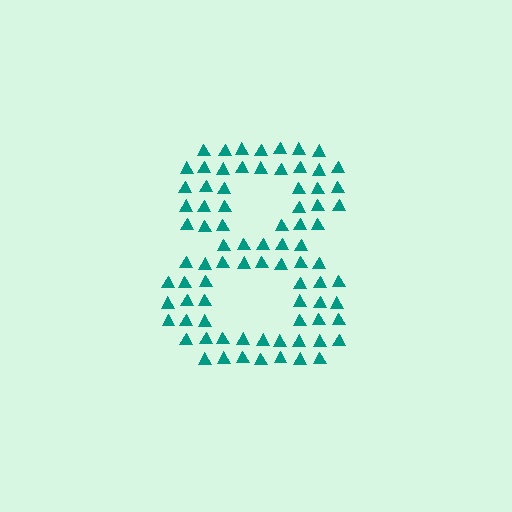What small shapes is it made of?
It is made of small triangles.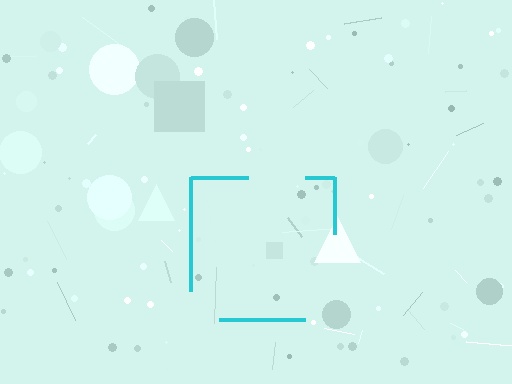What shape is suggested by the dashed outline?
The dashed outline suggests a square.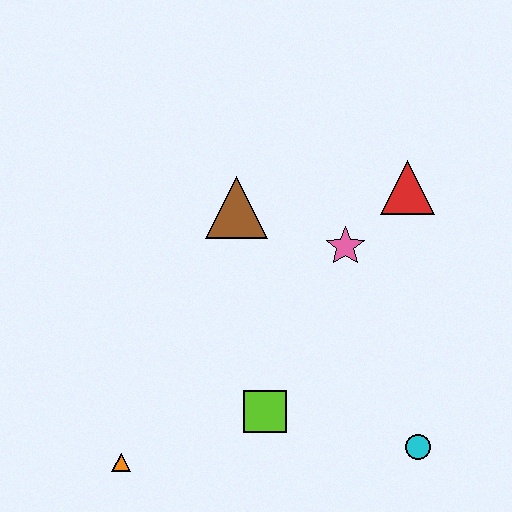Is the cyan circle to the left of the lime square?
No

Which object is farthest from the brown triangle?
The cyan circle is farthest from the brown triangle.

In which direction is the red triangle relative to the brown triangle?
The red triangle is to the right of the brown triangle.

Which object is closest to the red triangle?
The pink star is closest to the red triangle.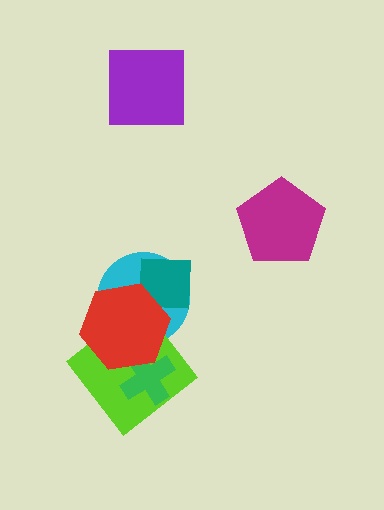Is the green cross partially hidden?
Yes, it is partially covered by another shape.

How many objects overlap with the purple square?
0 objects overlap with the purple square.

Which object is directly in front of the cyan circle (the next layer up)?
The teal square is directly in front of the cyan circle.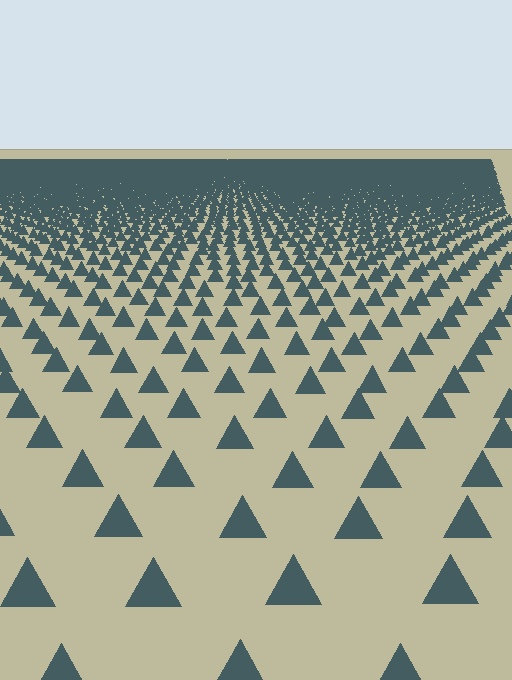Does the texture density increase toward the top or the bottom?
Density increases toward the top.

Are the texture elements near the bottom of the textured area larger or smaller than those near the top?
Larger. Near the bottom, elements are closer to the viewer and appear at a bigger on-screen size.